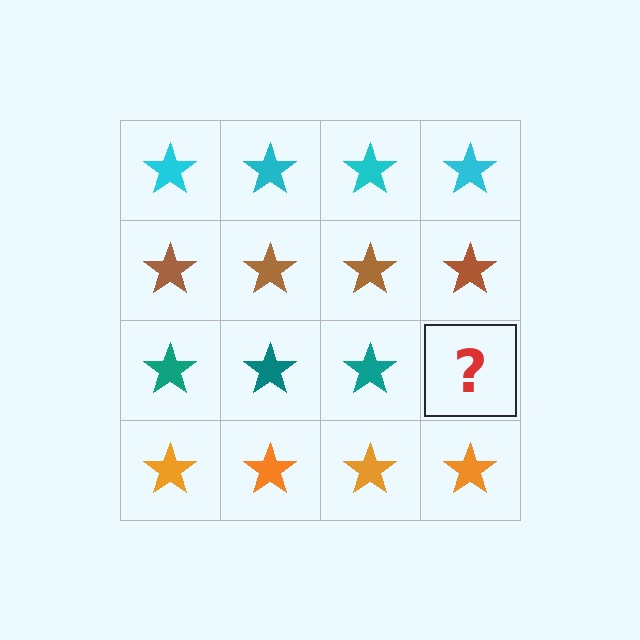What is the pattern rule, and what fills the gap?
The rule is that each row has a consistent color. The gap should be filled with a teal star.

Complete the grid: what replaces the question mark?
The question mark should be replaced with a teal star.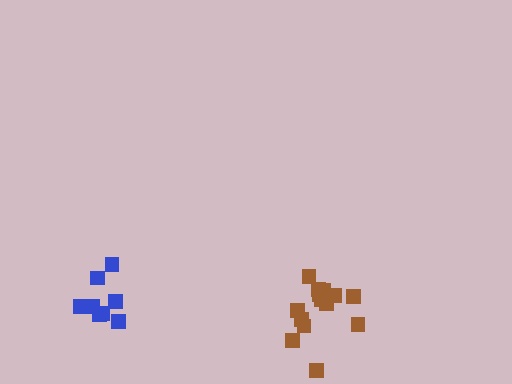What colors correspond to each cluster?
The clusters are colored: brown, blue.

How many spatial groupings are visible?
There are 2 spatial groupings.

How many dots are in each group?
Group 1: 14 dots, Group 2: 8 dots (22 total).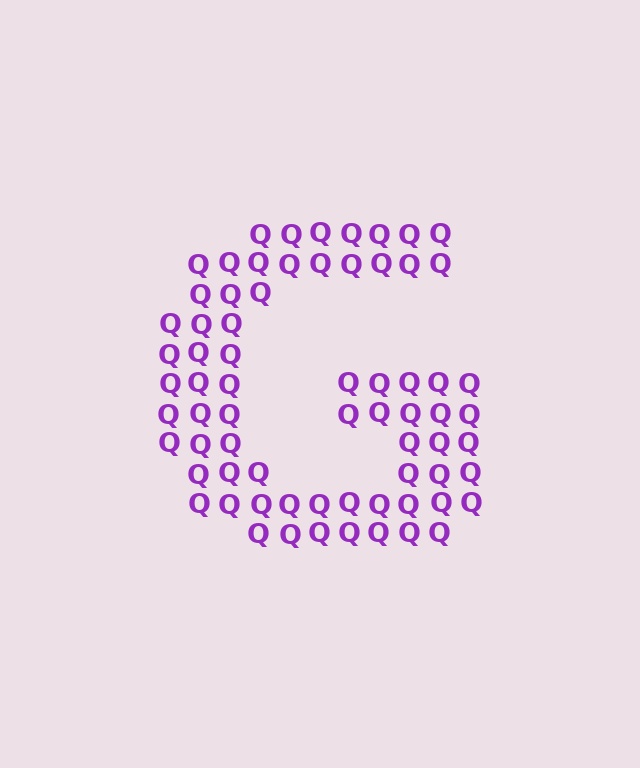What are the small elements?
The small elements are letter Q's.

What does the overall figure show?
The overall figure shows the letter G.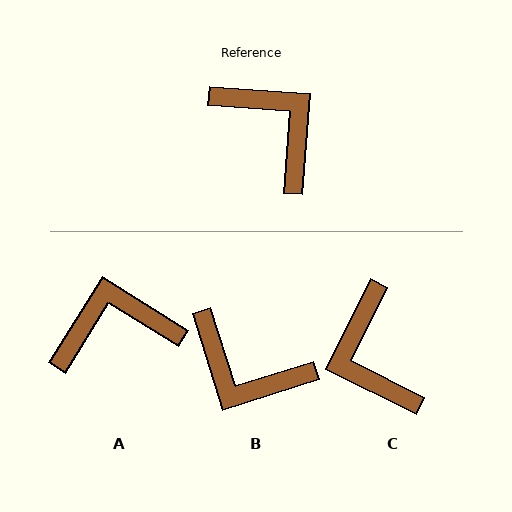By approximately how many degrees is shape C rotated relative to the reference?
Approximately 158 degrees counter-clockwise.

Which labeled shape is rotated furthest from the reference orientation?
B, about 159 degrees away.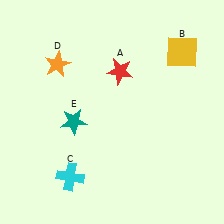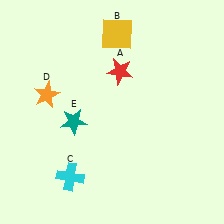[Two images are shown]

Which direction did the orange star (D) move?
The orange star (D) moved down.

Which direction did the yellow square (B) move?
The yellow square (B) moved left.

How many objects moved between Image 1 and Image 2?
2 objects moved between the two images.